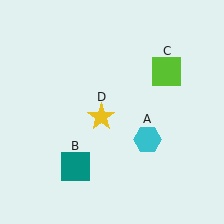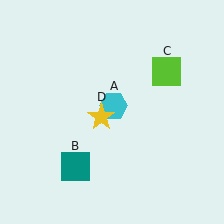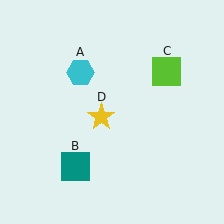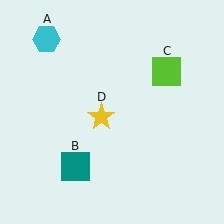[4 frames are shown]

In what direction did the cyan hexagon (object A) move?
The cyan hexagon (object A) moved up and to the left.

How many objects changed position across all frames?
1 object changed position: cyan hexagon (object A).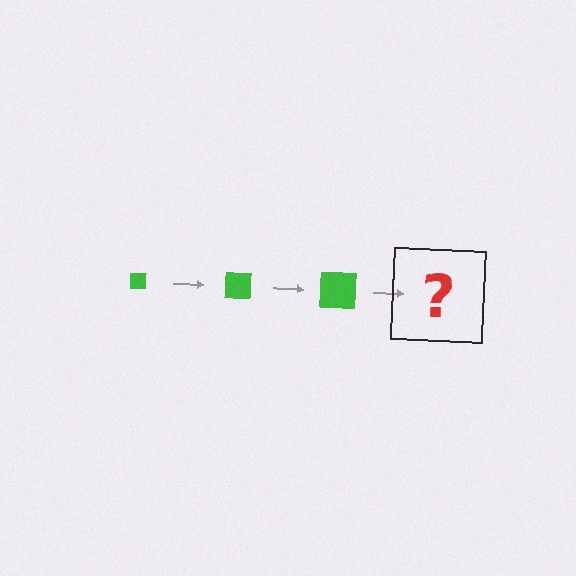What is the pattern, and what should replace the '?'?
The pattern is that the square gets progressively larger each step. The '?' should be a green square, larger than the previous one.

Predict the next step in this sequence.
The next step is a green square, larger than the previous one.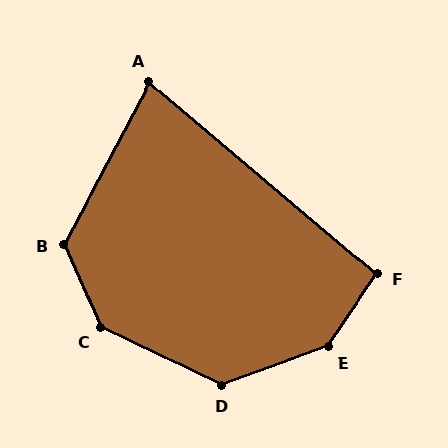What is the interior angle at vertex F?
Approximately 96 degrees (obtuse).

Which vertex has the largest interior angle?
E, at approximately 143 degrees.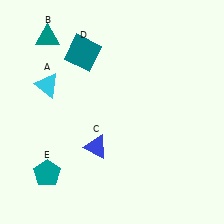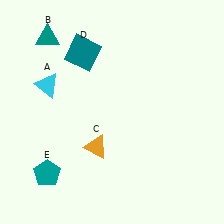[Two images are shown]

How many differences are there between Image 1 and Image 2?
There is 1 difference between the two images.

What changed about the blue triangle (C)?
In Image 1, C is blue. In Image 2, it changed to orange.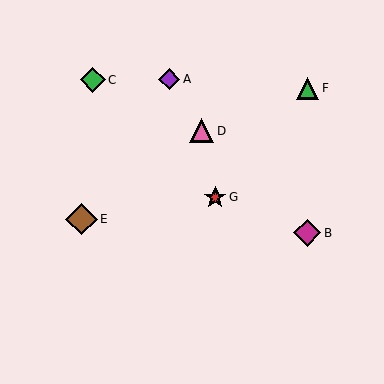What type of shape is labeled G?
Shape G is a red star.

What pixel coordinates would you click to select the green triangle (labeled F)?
Click at (308, 88) to select the green triangle F.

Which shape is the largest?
The brown diamond (labeled E) is the largest.